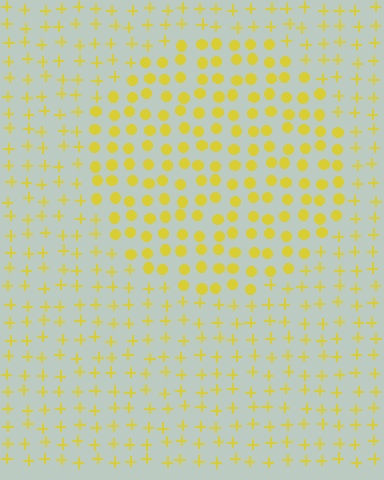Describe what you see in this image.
The image is filled with small yellow elements arranged in a uniform grid. A circle-shaped region contains circles, while the surrounding area contains plus signs. The boundary is defined purely by the change in element shape.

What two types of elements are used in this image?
The image uses circles inside the circle region and plus signs outside it.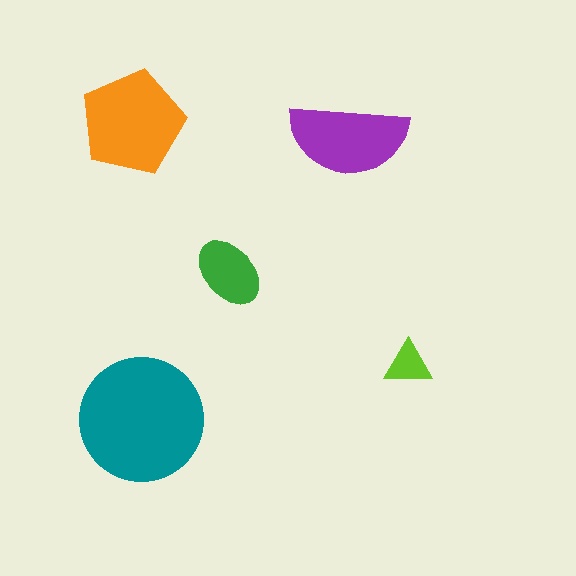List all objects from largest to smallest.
The teal circle, the orange pentagon, the purple semicircle, the green ellipse, the lime triangle.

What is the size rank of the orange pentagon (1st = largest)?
2nd.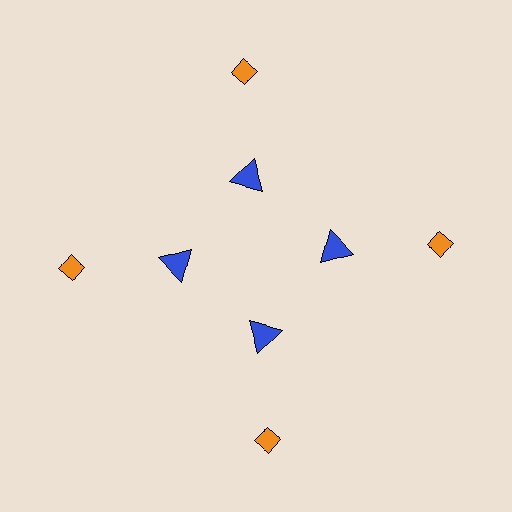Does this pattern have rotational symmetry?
Yes, this pattern has 4-fold rotational symmetry. It looks the same after rotating 90 degrees around the center.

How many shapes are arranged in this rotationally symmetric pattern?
There are 8 shapes, arranged in 4 groups of 2.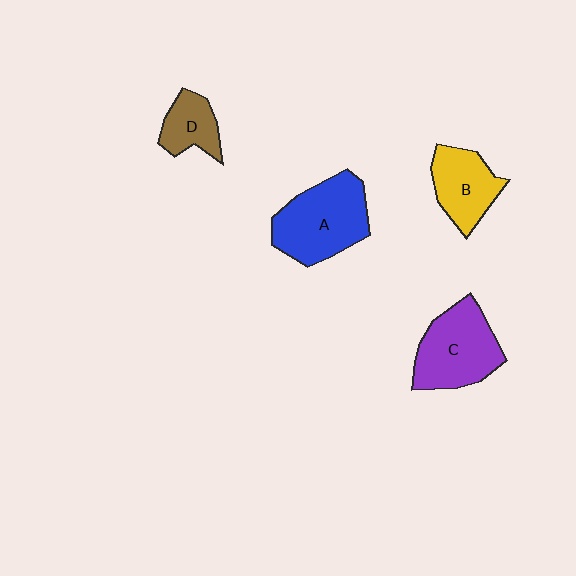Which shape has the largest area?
Shape A (blue).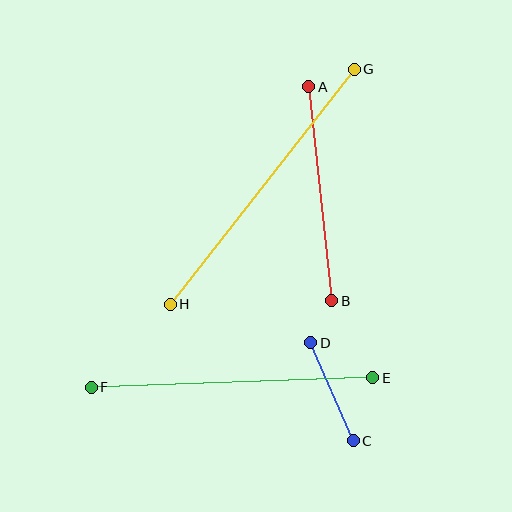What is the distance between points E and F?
The distance is approximately 282 pixels.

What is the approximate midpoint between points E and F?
The midpoint is at approximately (232, 383) pixels.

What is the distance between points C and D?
The distance is approximately 107 pixels.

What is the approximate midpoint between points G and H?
The midpoint is at approximately (262, 187) pixels.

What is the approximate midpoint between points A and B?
The midpoint is at approximately (320, 194) pixels.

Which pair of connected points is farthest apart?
Points G and H are farthest apart.